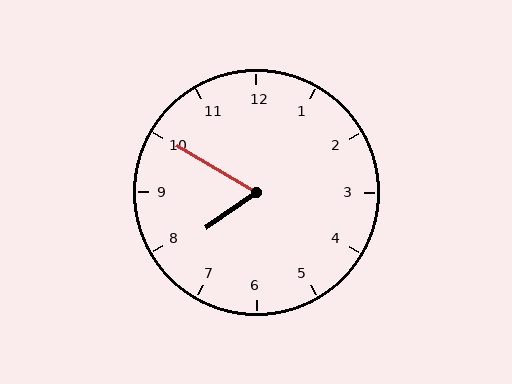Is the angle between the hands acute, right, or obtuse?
It is acute.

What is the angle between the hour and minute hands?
Approximately 65 degrees.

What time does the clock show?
7:50.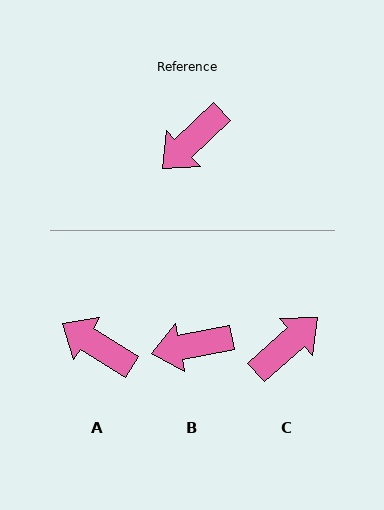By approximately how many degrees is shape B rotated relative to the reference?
Approximately 32 degrees clockwise.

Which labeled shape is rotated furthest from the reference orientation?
C, about 178 degrees away.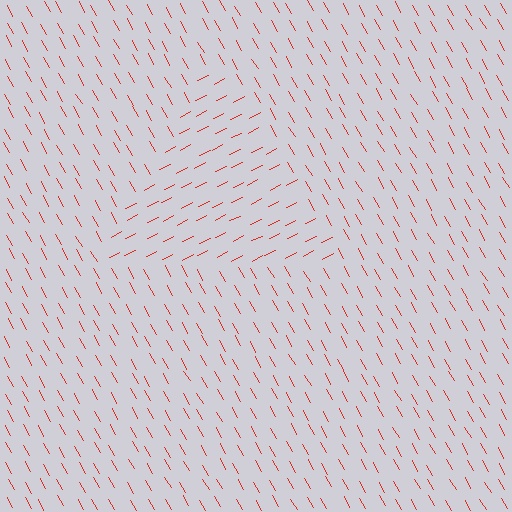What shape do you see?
I see a triangle.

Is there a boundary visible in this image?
Yes, there is a texture boundary formed by a change in line orientation.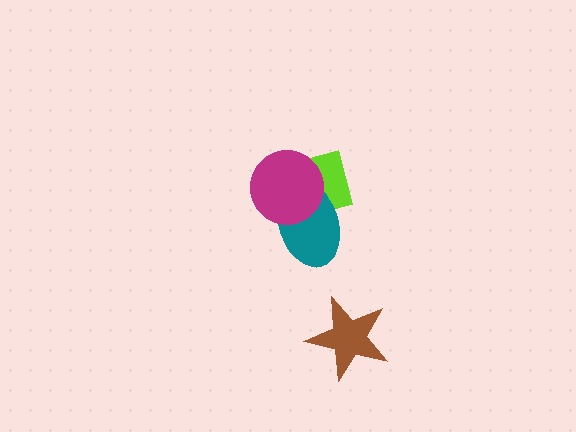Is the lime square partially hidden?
Yes, it is partially covered by another shape.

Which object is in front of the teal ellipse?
The magenta circle is in front of the teal ellipse.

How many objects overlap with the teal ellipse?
2 objects overlap with the teal ellipse.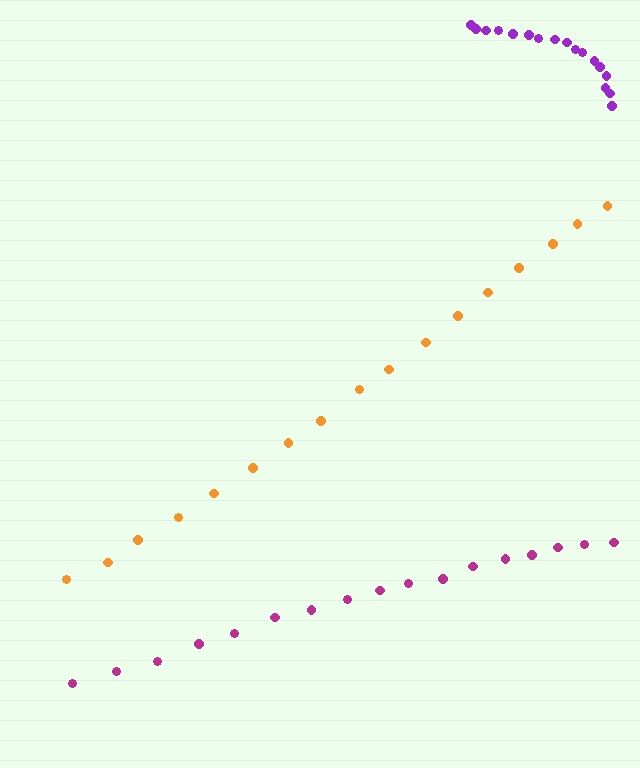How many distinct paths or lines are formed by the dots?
There are 3 distinct paths.